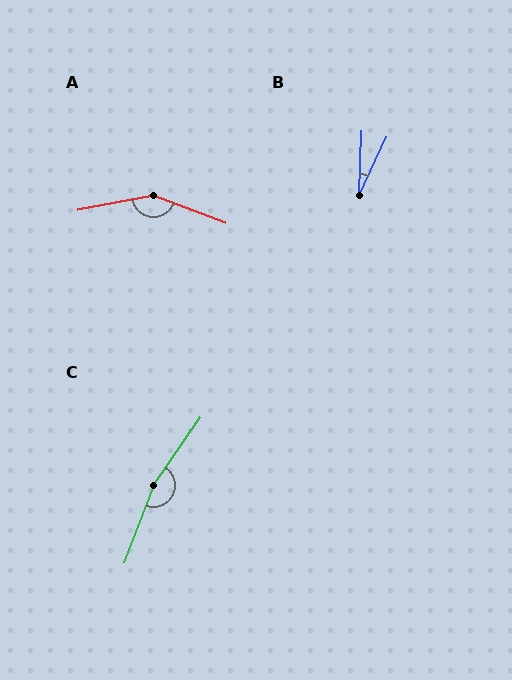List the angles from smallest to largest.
B (23°), A (148°), C (166°).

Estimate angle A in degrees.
Approximately 148 degrees.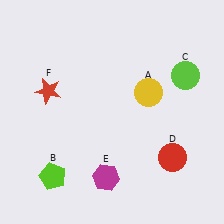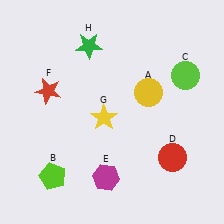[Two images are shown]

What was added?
A yellow star (G), a green star (H) were added in Image 2.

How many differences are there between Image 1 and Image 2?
There are 2 differences between the two images.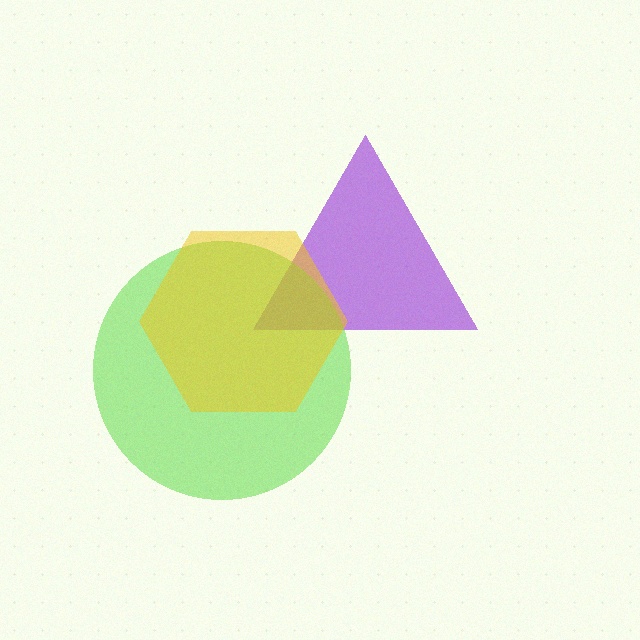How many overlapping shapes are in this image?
There are 3 overlapping shapes in the image.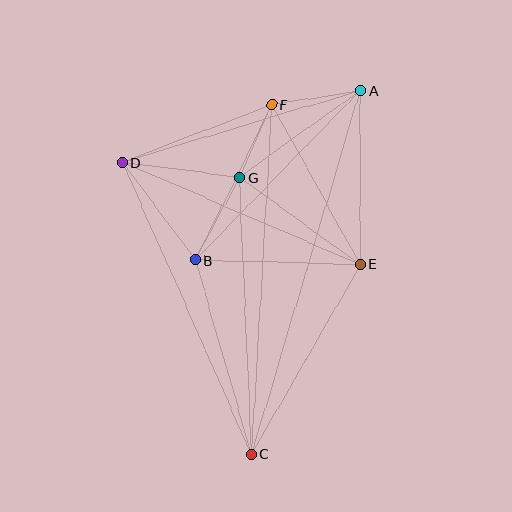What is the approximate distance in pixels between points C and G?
The distance between C and G is approximately 277 pixels.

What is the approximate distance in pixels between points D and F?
The distance between D and F is approximately 160 pixels.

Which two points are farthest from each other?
Points A and C are farthest from each other.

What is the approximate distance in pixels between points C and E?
The distance between C and E is approximately 219 pixels.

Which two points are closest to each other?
Points F and G are closest to each other.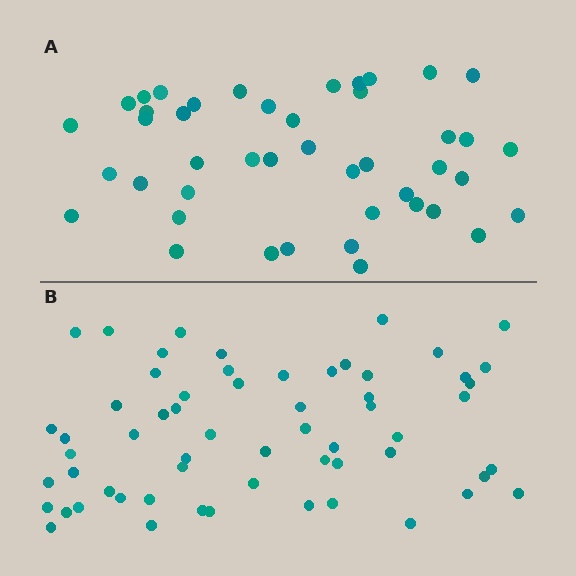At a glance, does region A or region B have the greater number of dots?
Region B (the bottom region) has more dots.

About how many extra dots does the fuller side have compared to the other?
Region B has approximately 15 more dots than region A.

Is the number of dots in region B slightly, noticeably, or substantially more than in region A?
Region B has noticeably more, but not dramatically so. The ratio is roughly 1.4 to 1.